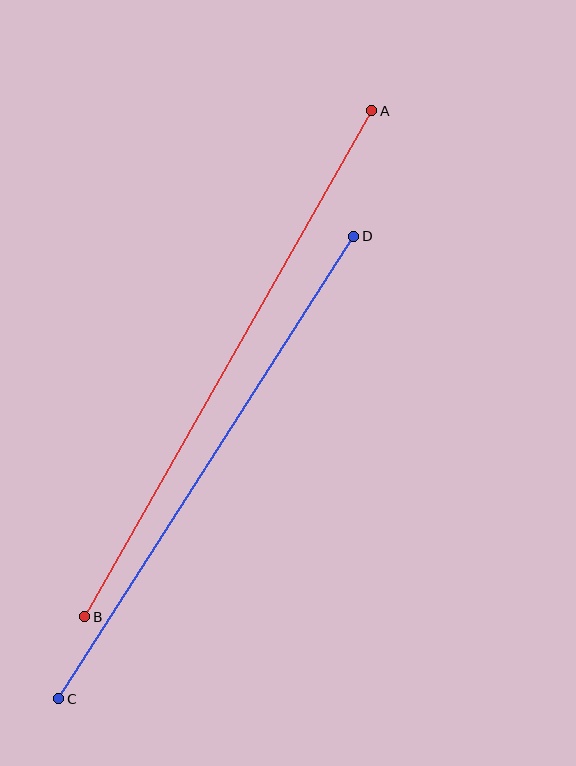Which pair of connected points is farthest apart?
Points A and B are farthest apart.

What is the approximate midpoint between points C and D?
The midpoint is at approximately (206, 467) pixels.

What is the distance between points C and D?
The distance is approximately 549 pixels.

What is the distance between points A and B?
The distance is approximately 582 pixels.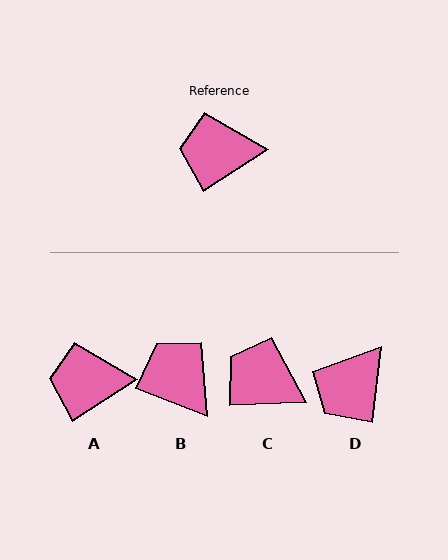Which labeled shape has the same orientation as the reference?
A.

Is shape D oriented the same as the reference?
No, it is off by about 51 degrees.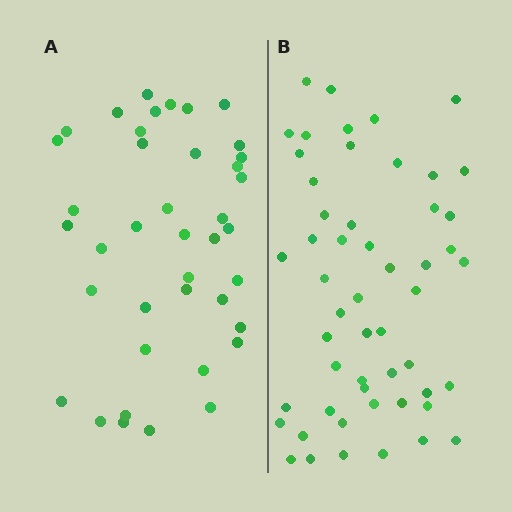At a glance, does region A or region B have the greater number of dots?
Region B (the right region) has more dots.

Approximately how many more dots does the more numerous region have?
Region B has approximately 15 more dots than region A.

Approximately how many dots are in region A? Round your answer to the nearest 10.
About 40 dots.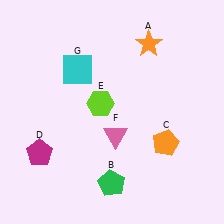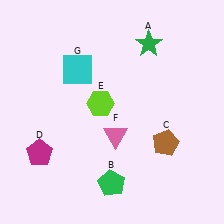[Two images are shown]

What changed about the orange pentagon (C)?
In Image 1, C is orange. In Image 2, it changed to brown.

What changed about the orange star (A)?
In Image 1, A is orange. In Image 2, it changed to green.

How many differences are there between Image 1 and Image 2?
There are 2 differences between the two images.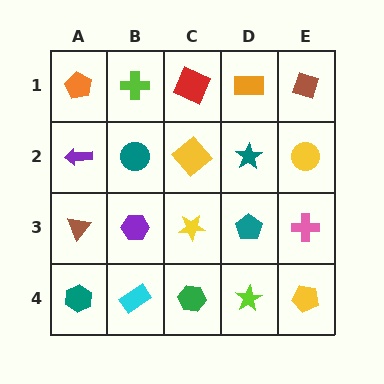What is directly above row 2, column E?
A brown diamond.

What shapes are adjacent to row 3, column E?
A yellow circle (row 2, column E), a yellow pentagon (row 4, column E), a teal pentagon (row 3, column D).